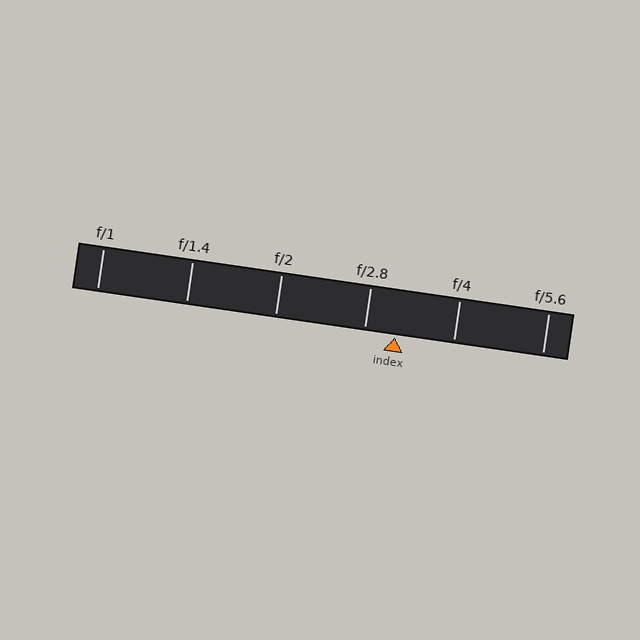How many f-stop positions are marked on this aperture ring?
There are 6 f-stop positions marked.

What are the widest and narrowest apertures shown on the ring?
The widest aperture shown is f/1 and the narrowest is f/5.6.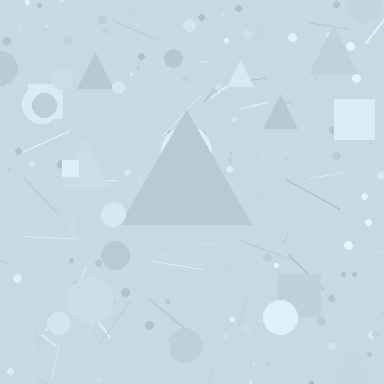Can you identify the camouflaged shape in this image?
The camouflaged shape is a triangle.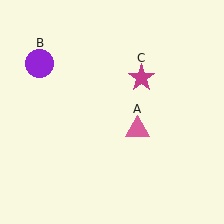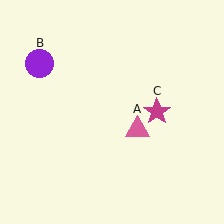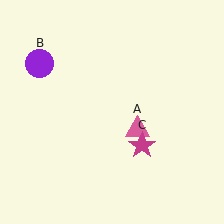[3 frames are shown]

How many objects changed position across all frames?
1 object changed position: magenta star (object C).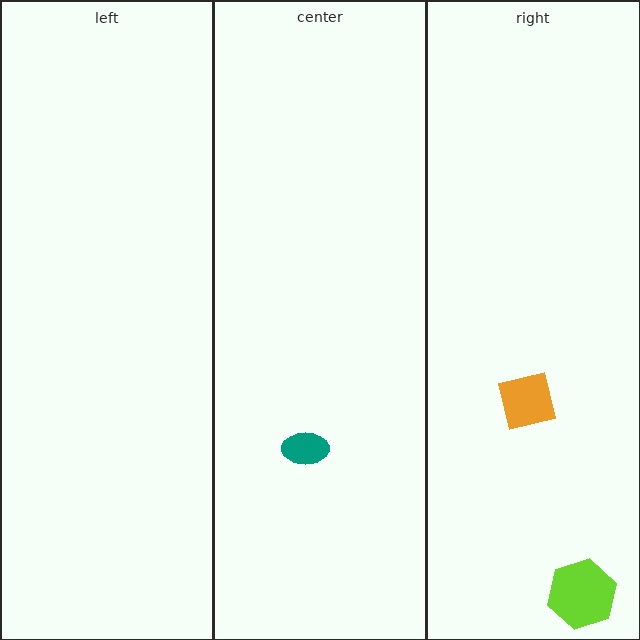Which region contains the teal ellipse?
The center region.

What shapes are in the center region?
The teal ellipse.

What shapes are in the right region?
The lime hexagon, the orange square.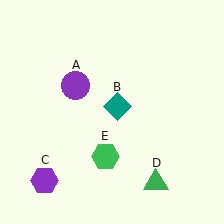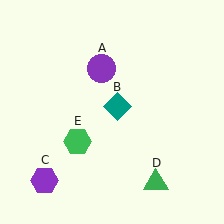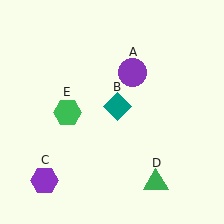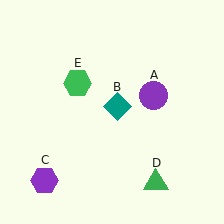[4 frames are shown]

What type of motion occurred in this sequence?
The purple circle (object A), green hexagon (object E) rotated clockwise around the center of the scene.